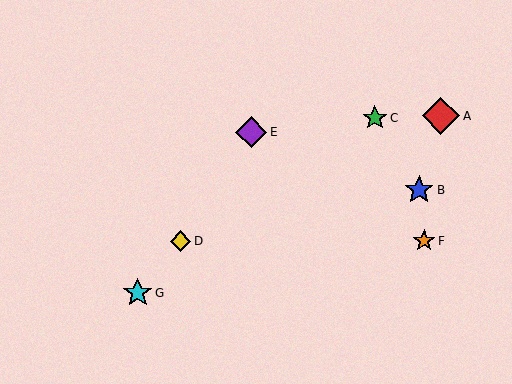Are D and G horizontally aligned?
No, D is at y≈241 and G is at y≈293.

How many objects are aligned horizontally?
2 objects (D, F) are aligned horizontally.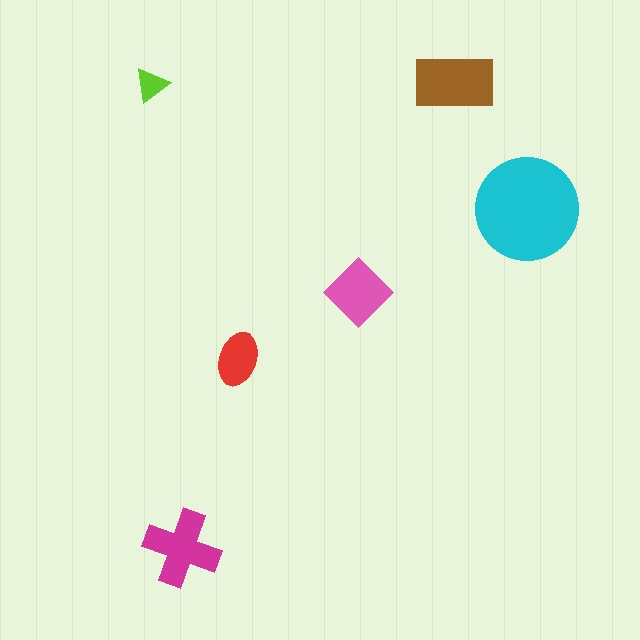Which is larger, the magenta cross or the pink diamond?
The magenta cross.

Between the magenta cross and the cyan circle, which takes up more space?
The cyan circle.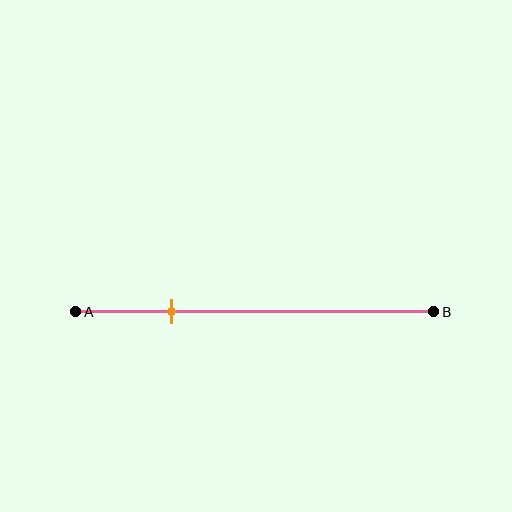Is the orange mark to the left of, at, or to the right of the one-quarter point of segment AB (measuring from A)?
The orange mark is approximately at the one-quarter point of segment AB.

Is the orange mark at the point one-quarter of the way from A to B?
Yes, the mark is approximately at the one-quarter point.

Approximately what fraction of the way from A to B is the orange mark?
The orange mark is approximately 25% of the way from A to B.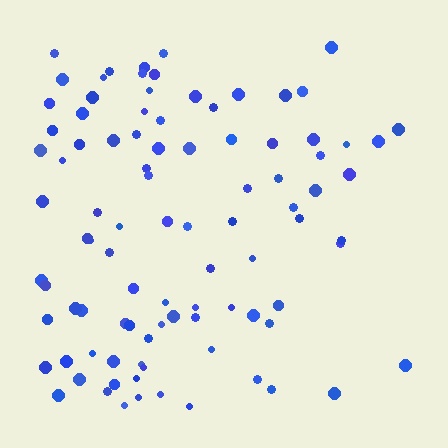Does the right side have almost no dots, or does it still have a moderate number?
Still a moderate number, just noticeably fewer than the left.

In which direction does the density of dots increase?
From right to left, with the left side densest.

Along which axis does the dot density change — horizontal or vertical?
Horizontal.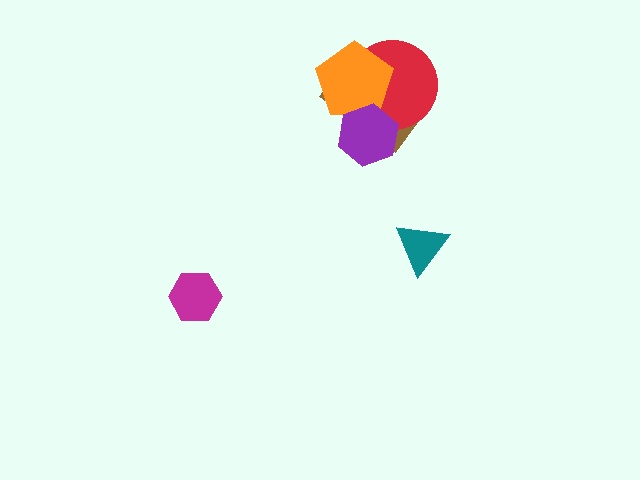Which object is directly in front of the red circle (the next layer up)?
The orange pentagon is directly in front of the red circle.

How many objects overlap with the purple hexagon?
3 objects overlap with the purple hexagon.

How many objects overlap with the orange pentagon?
3 objects overlap with the orange pentagon.